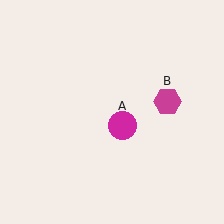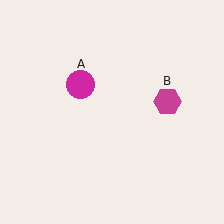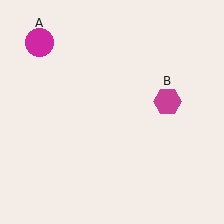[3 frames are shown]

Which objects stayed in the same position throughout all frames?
Magenta hexagon (object B) remained stationary.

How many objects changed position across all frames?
1 object changed position: magenta circle (object A).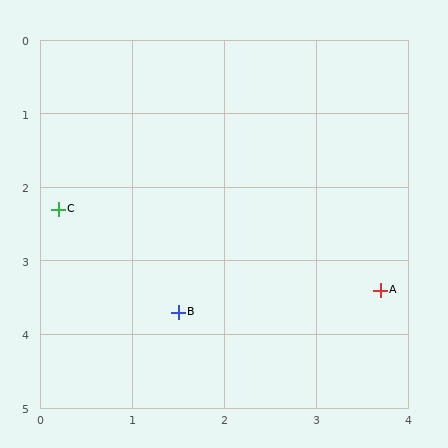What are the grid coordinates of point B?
Point B is at approximately (1.5, 3.7).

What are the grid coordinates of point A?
Point A is at approximately (3.7, 3.4).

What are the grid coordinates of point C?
Point C is at approximately (0.2, 2.3).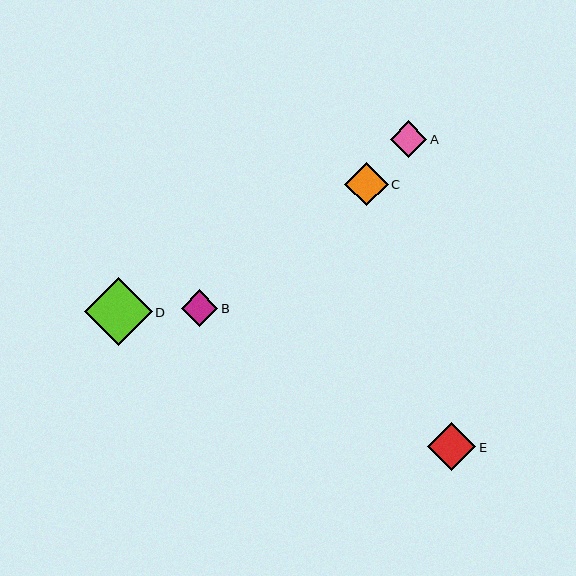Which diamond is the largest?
Diamond D is the largest with a size of approximately 68 pixels.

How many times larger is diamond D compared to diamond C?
Diamond D is approximately 1.6 times the size of diamond C.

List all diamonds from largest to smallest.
From largest to smallest: D, E, C, B, A.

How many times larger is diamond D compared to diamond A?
Diamond D is approximately 1.9 times the size of diamond A.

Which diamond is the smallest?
Diamond A is the smallest with a size of approximately 36 pixels.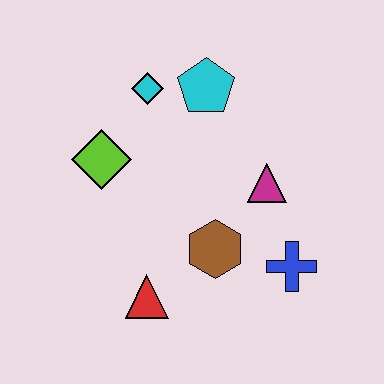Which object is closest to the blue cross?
The brown hexagon is closest to the blue cross.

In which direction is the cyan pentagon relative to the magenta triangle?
The cyan pentagon is above the magenta triangle.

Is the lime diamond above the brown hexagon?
Yes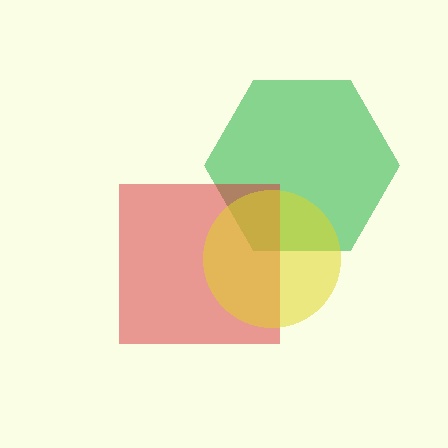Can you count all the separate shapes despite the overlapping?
Yes, there are 3 separate shapes.